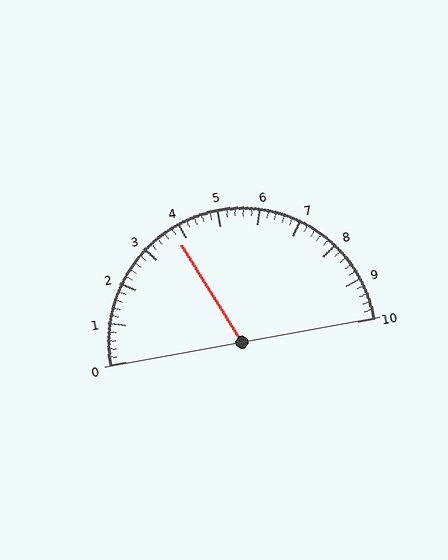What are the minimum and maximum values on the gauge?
The gauge ranges from 0 to 10.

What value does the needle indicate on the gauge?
The needle indicates approximately 3.8.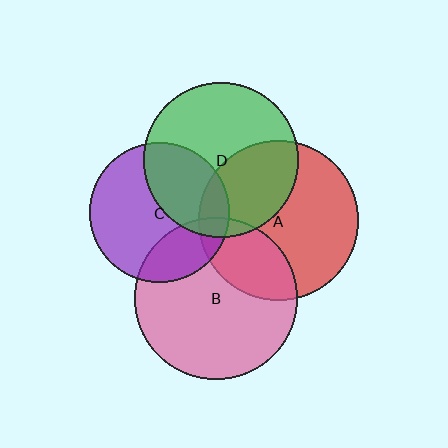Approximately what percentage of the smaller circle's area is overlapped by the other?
Approximately 35%.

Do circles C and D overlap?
Yes.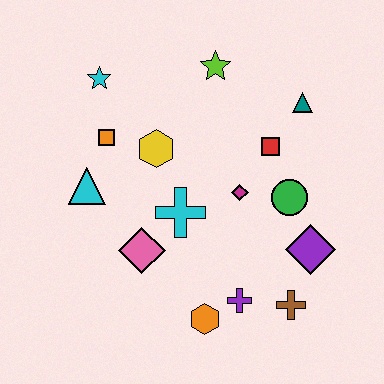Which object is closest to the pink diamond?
The cyan cross is closest to the pink diamond.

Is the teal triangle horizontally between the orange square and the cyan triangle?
No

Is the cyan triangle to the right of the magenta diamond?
No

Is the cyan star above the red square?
Yes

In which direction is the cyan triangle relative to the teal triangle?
The cyan triangle is to the left of the teal triangle.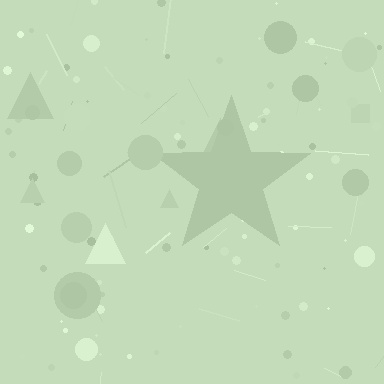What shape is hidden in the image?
A star is hidden in the image.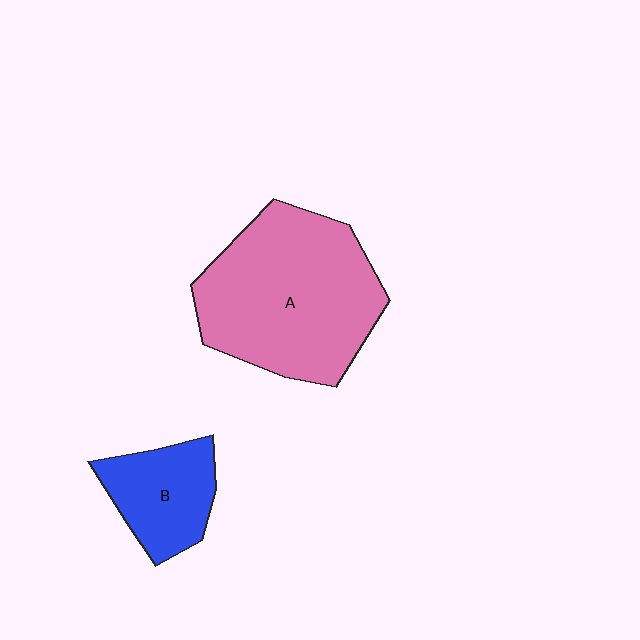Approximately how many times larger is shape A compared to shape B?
Approximately 2.4 times.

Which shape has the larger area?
Shape A (pink).